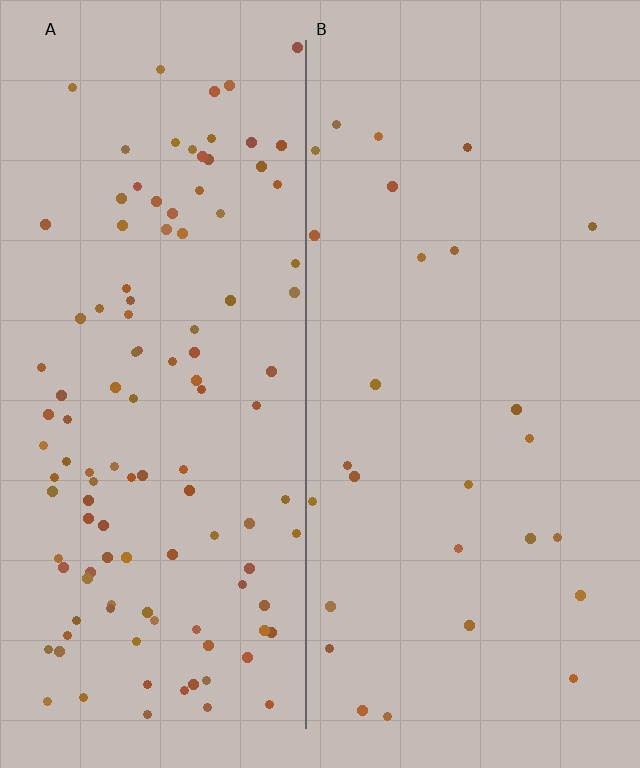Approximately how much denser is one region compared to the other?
Approximately 4.3× — region A over region B.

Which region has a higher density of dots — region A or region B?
A (the left).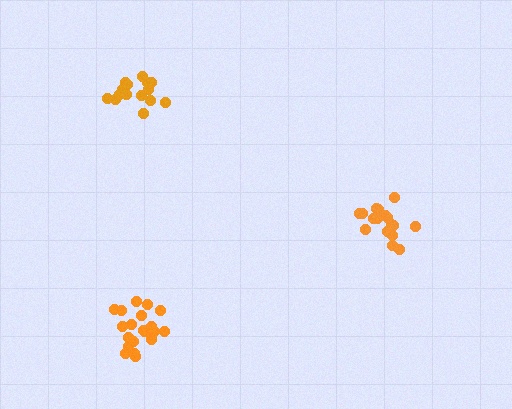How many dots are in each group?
Group 1: 15 dots, Group 2: 20 dots, Group 3: 17 dots (52 total).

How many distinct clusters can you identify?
There are 3 distinct clusters.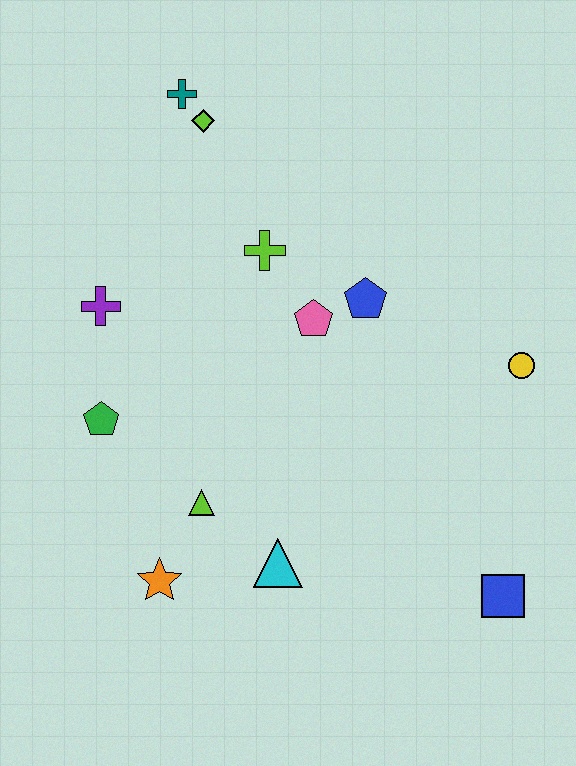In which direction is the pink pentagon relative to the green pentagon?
The pink pentagon is to the right of the green pentagon.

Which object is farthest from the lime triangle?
The teal cross is farthest from the lime triangle.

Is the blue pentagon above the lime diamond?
No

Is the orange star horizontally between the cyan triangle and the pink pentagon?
No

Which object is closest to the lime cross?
The pink pentagon is closest to the lime cross.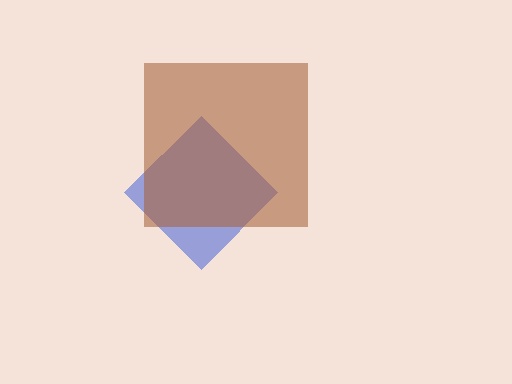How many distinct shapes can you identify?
There are 2 distinct shapes: a blue diamond, a brown square.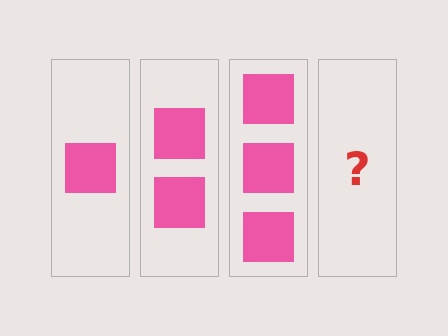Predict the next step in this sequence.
The next step is 4 squares.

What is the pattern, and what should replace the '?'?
The pattern is that each step adds one more square. The '?' should be 4 squares.